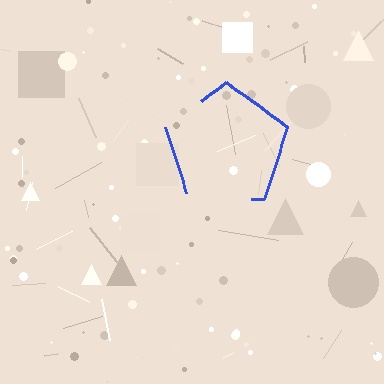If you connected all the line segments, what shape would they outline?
They would outline a pentagon.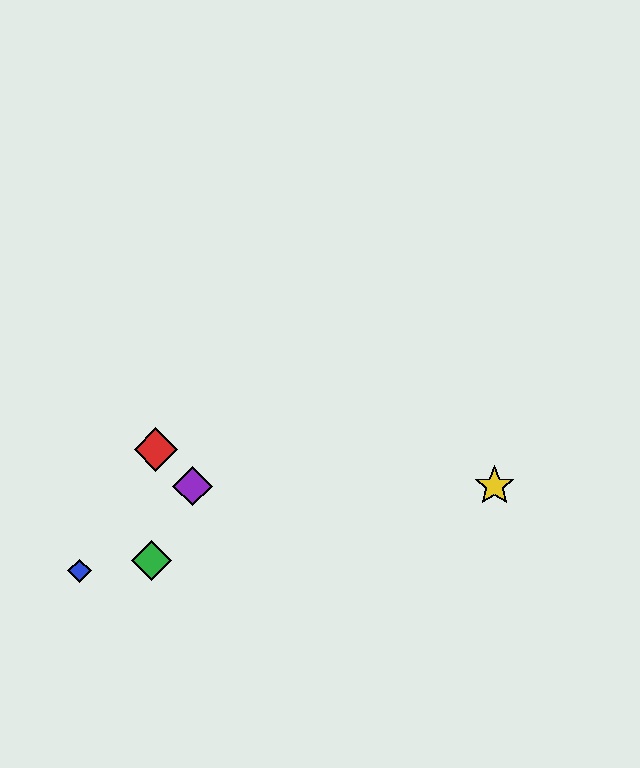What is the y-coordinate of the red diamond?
The red diamond is at y≈449.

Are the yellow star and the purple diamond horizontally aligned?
Yes, both are at y≈486.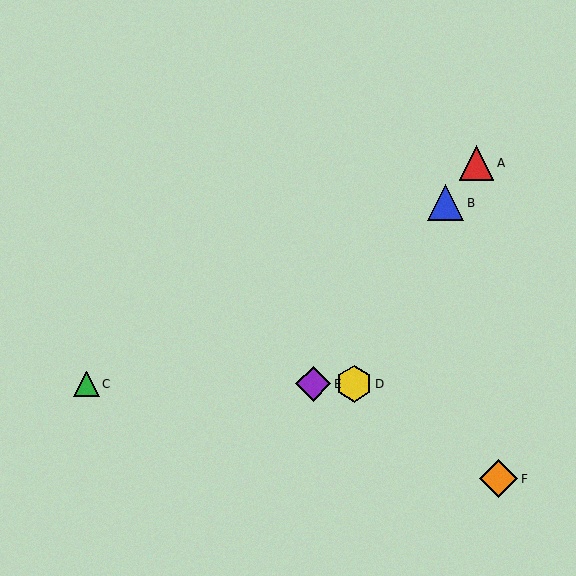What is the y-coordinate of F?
Object F is at y≈479.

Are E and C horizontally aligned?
Yes, both are at y≈384.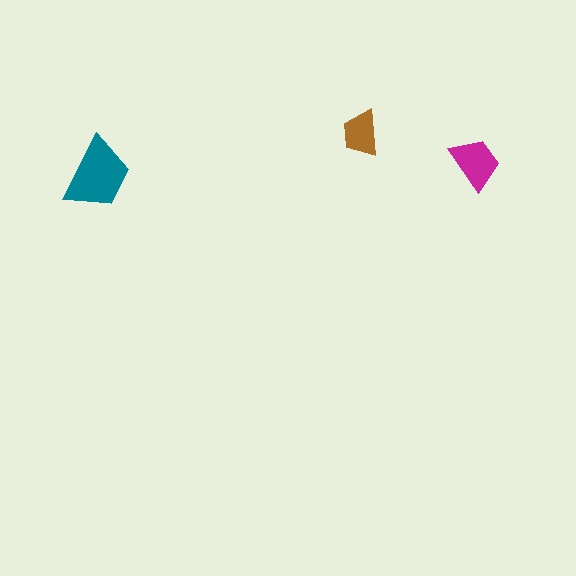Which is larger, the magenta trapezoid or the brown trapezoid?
The magenta one.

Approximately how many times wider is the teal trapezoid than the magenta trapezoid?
About 1.5 times wider.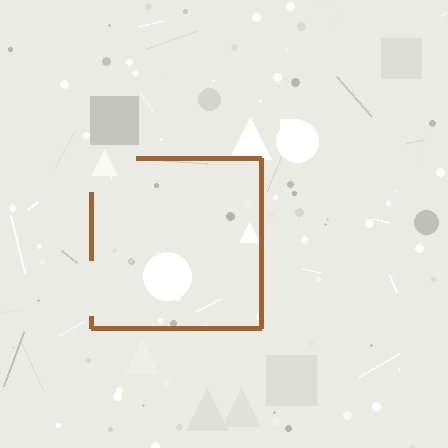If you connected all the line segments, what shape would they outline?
They would outline a square.